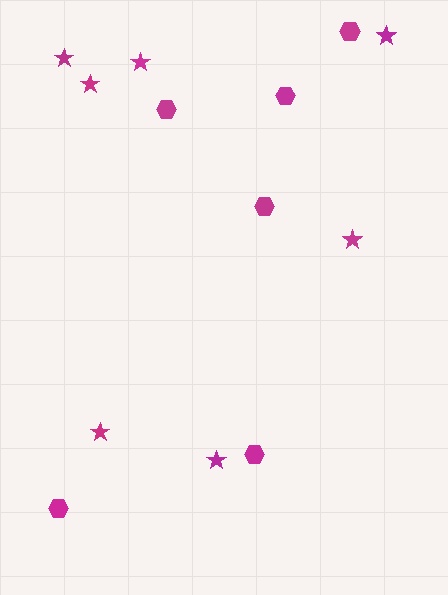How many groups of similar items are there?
There are 2 groups: one group of stars (7) and one group of hexagons (6).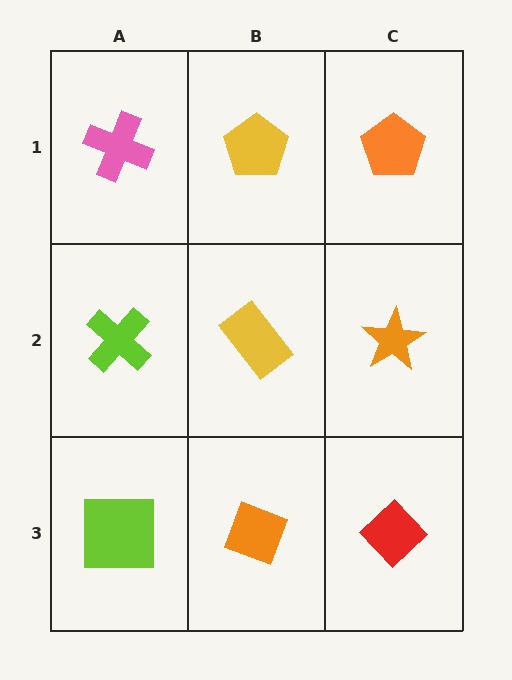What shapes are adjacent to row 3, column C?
An orange star (row 2, column C), an orange diamond (row 3, column B).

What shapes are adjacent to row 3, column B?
A yellow rectangle (row 2, column B), a lime square (row 3, column A), a red diamond (row 3, column C).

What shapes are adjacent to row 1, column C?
An orange star (row 2, column C), a yellow pentagon (row 1, column B).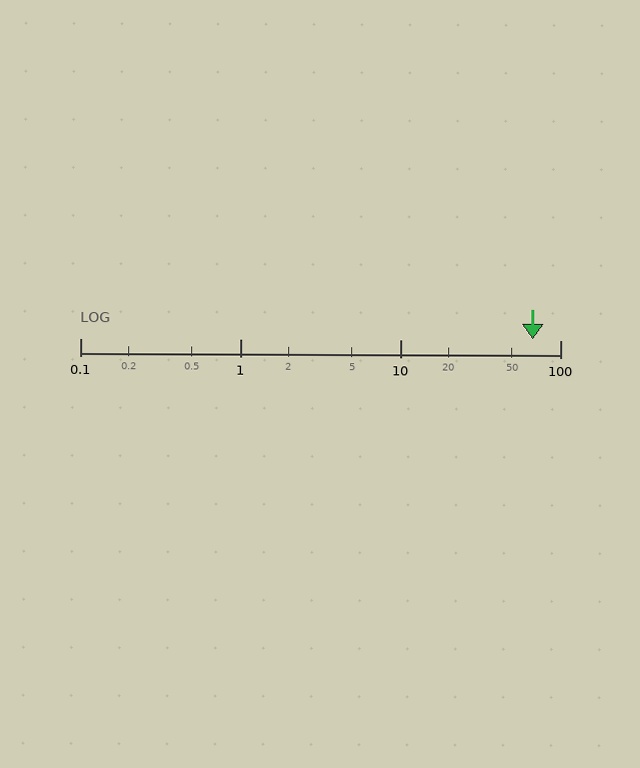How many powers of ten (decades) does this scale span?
The scale spans 3 decades, from 0.1 to 100.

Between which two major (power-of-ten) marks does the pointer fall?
The pointer is between 10 and 100.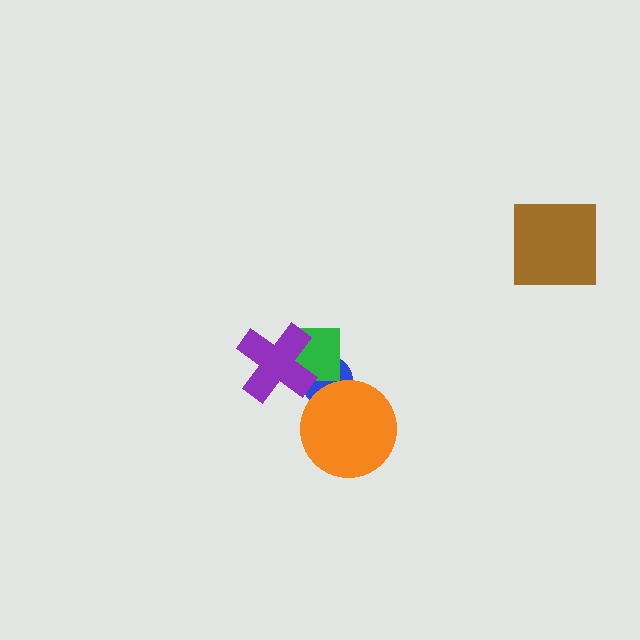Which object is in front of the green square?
The purple cross is in front of the green square.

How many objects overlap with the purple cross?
2 objects overlap with the purple cross.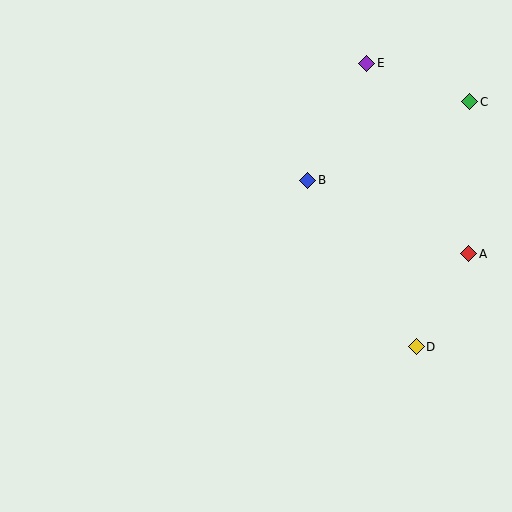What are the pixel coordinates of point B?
Point B is at (308, 180).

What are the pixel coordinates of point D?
Point D is at (416, 347).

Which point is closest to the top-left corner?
Point B is closest to the top-left corner.